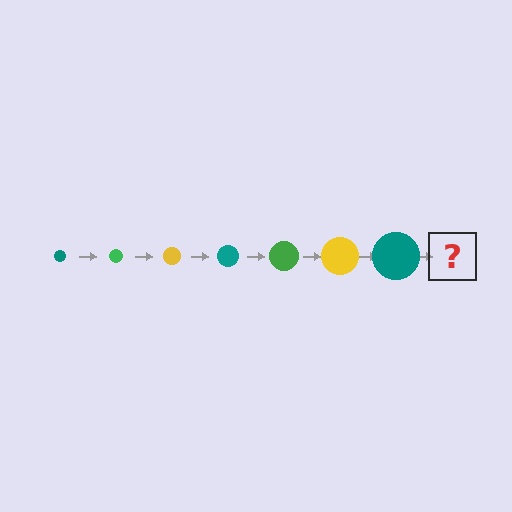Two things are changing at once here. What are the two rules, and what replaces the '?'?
The two rules are that the circle grows larger each step and the color cycles through teal, green, and yellow. The '?' should be a green circle, larger than the previous one.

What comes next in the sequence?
The next element should be a green circle, larger than the previous one.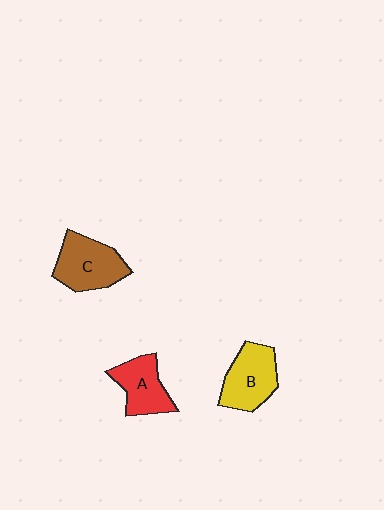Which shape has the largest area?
Shape C (brown).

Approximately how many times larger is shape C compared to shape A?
Approximately 1.2 times.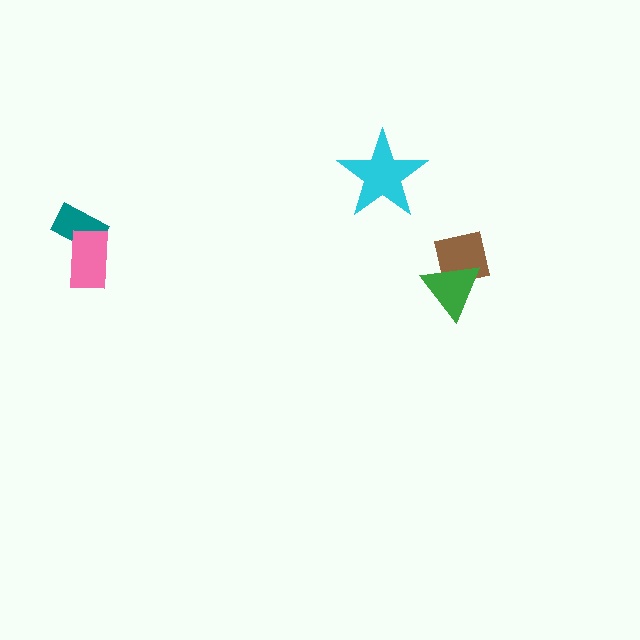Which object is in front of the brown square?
The green triangle is in front of the brown square.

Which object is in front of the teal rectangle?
The pink rectangle is in front of the teal rectangle.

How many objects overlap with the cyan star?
0 objects overlap with the cyan star.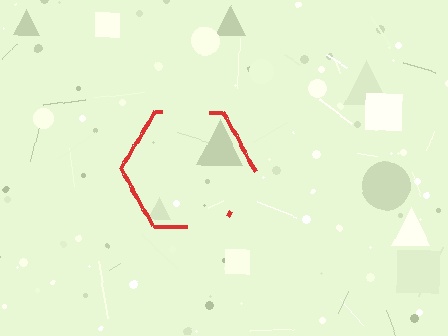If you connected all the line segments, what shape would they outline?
They would outline a hexagon.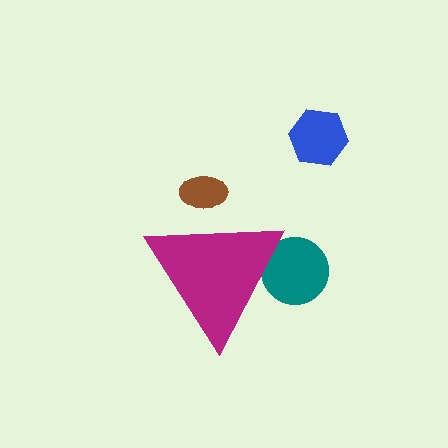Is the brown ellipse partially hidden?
Yes, the brown ellipse is partially hidden behind the magenta triangle.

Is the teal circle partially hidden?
Yes, the teal circle is partially hidden behind the magenta triangle.